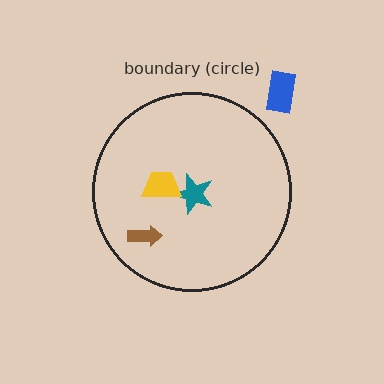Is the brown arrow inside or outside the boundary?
Inside.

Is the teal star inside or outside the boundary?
Inside.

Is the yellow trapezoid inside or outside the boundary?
Inside.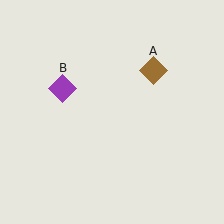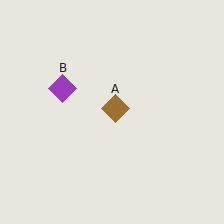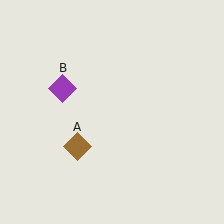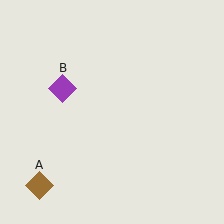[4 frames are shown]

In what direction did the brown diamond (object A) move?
The brown diamond (object A) moved down and to the left.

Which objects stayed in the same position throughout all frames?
Purple diamond (object B) remained stationary.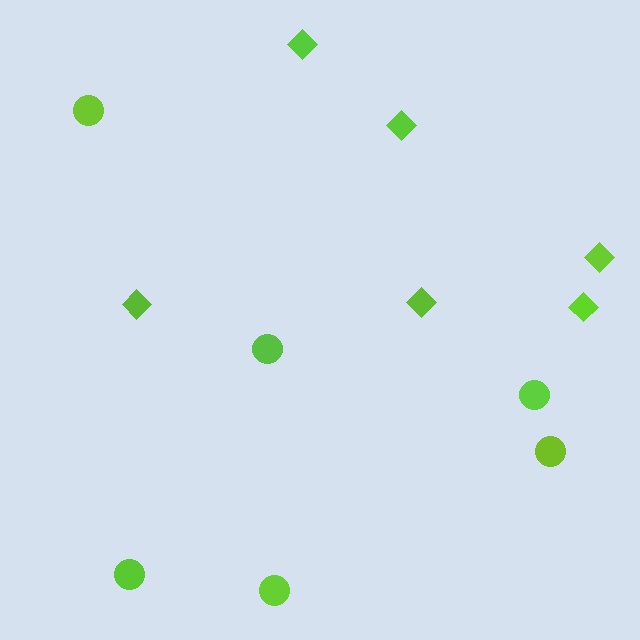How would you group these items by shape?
There are 2 groups: one group of diamonds (6) and one group of circles (6).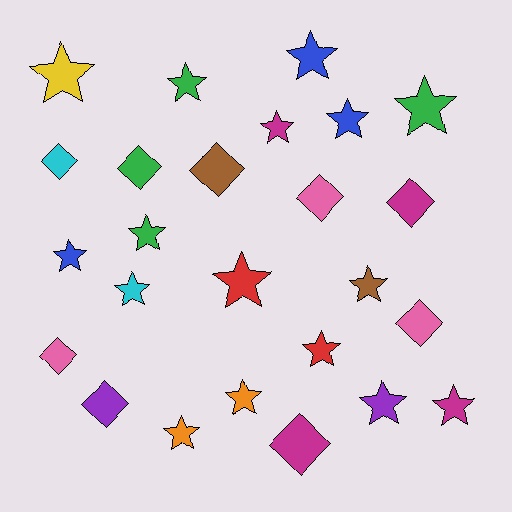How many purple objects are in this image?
There are 2 purple objects.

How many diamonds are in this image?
There are 9 diamonds.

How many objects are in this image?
There are 25 objects.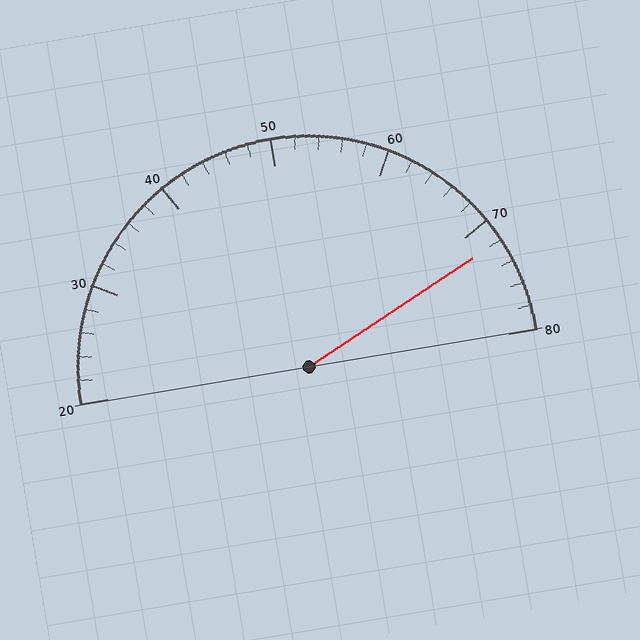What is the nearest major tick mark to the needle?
The nearest major tick mark is 70.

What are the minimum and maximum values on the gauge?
The gauge ranges from 20 to 80.